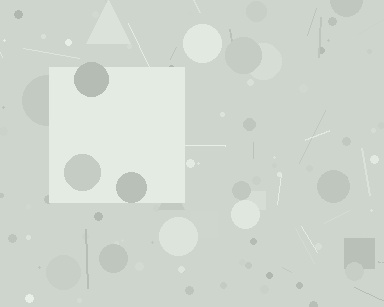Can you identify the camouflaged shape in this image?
The camouflaged shape is a square.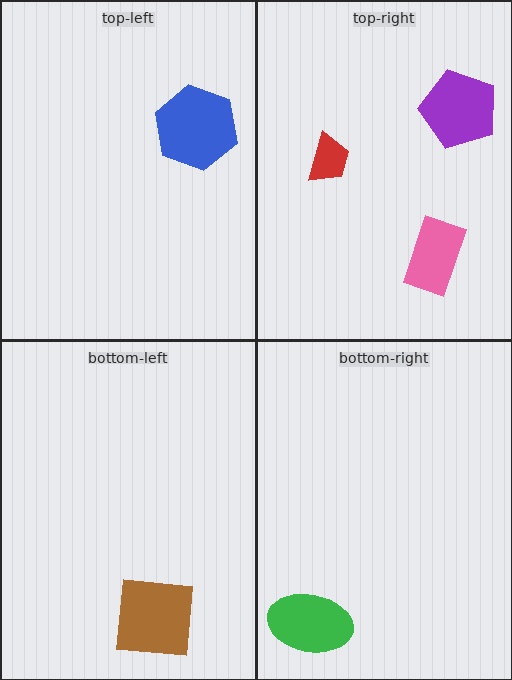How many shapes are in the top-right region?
3.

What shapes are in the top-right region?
The red trapezoid, the purple pentagon, the pink rectangle.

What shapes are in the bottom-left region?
The brown square.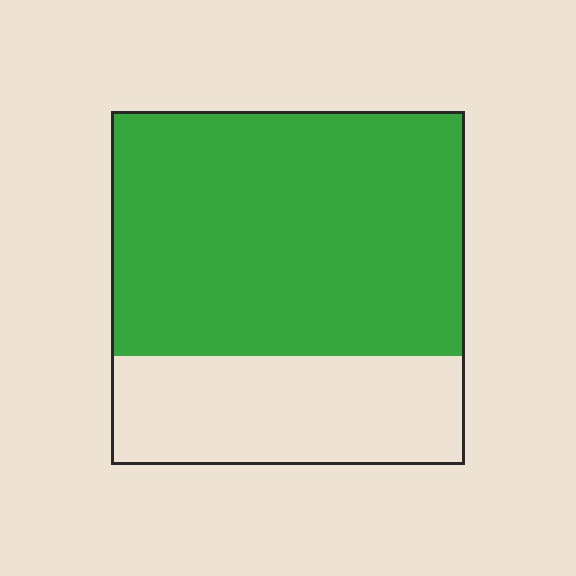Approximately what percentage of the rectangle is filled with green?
Approximately 70%.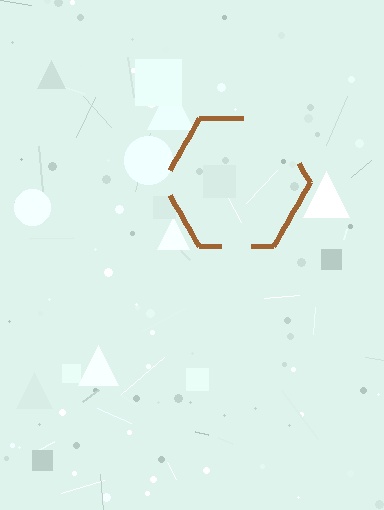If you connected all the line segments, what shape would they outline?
They would outline a hexagon.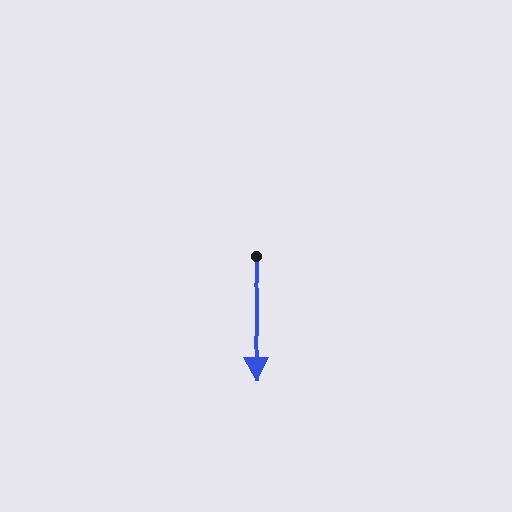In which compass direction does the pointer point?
South.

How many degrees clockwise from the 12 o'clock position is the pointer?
Approximately 179 degrees.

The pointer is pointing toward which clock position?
Roughly 6 o'clock.